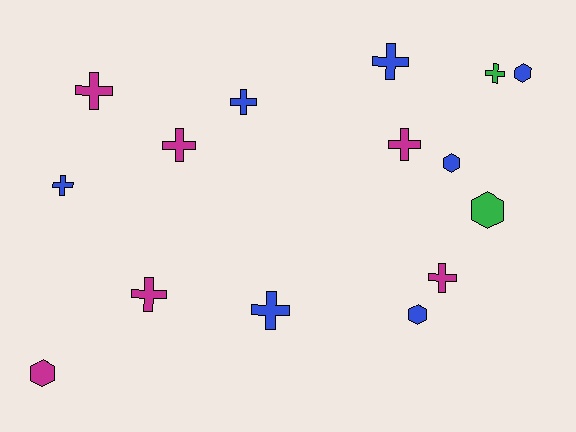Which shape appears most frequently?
Cross, with 10 objects.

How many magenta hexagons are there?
There is 1 magenta hexagon.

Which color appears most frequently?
Blue, with 7 objects.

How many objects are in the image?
There are 15 objects.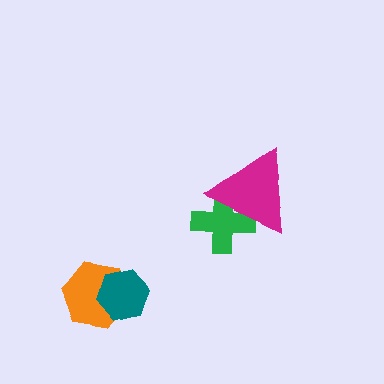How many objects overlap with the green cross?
1 object overlaps with the green cross.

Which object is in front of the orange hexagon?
The teal hexagon is in front of the orange hexagon.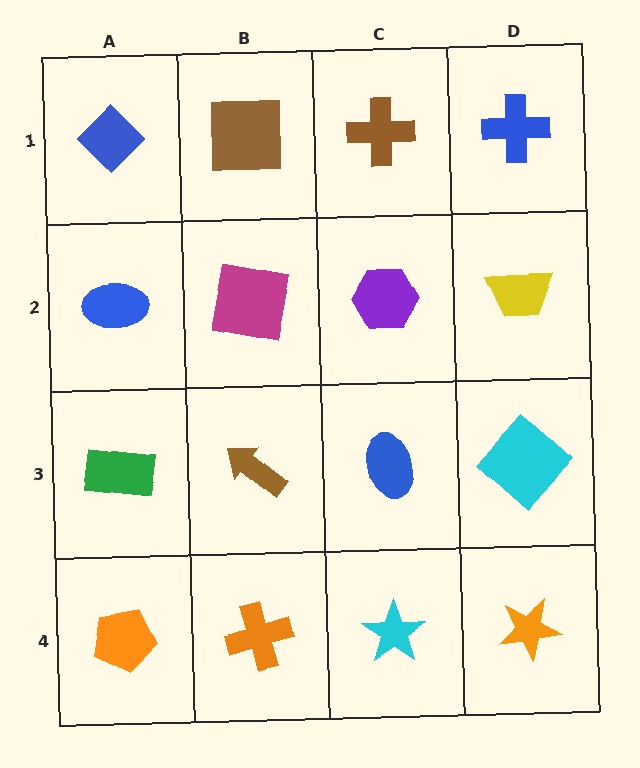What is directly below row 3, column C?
A cyan star.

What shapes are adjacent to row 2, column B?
A brown square (row 1, column B), a brown arrow (row 3, column B), a blue ellipse (row 2, column A), a purple hexagon (row 2, column C).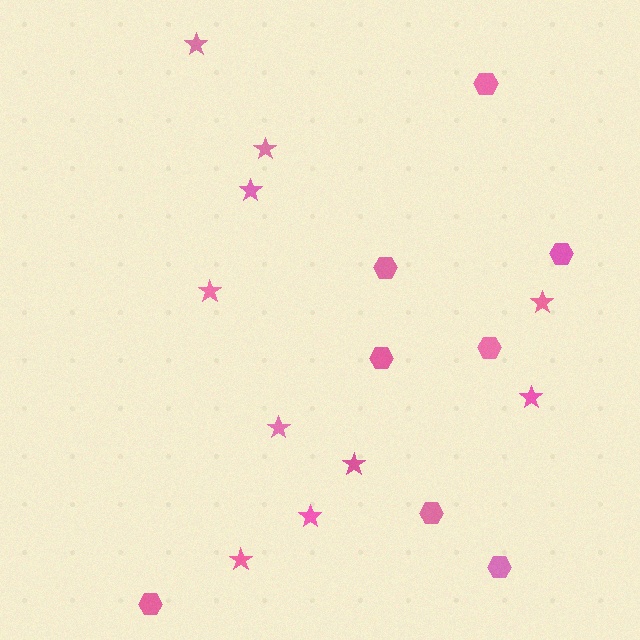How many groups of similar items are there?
There are 2 groups: one group of hexagons (8) and one group of stars (10).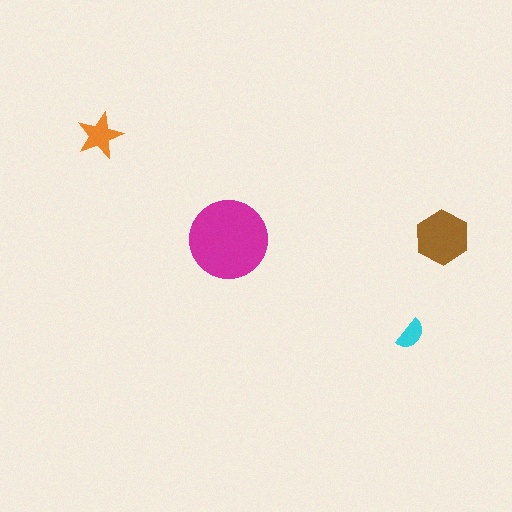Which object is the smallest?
The cyan semicircle.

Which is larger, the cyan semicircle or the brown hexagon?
The brown hexagon.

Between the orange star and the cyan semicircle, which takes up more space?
The orange star.